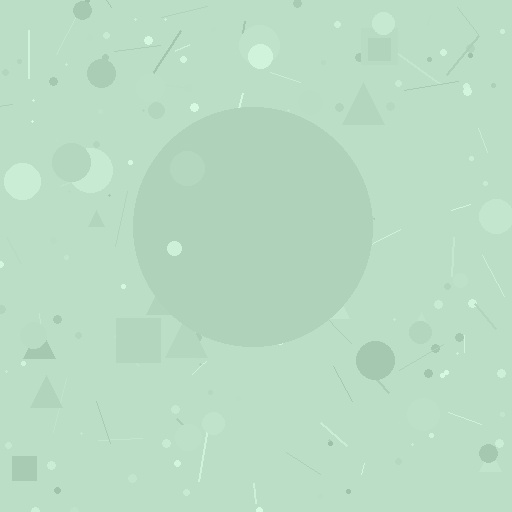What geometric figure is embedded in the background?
A circle is embedded in the background.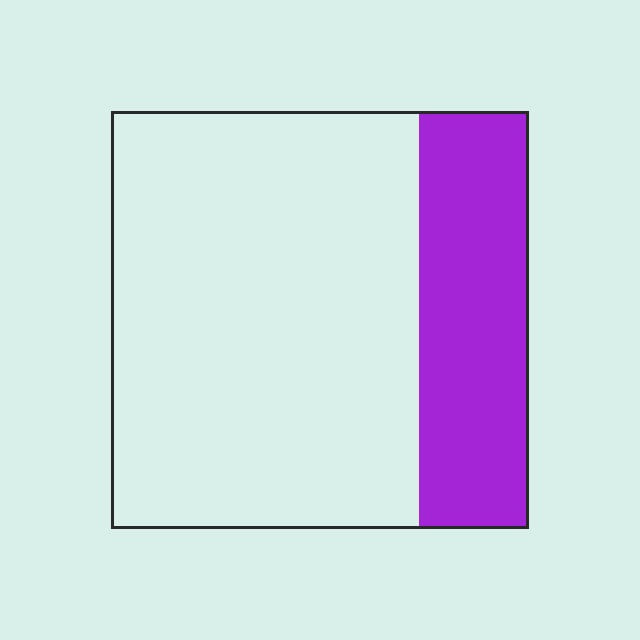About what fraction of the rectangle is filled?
About one quarter (1/4).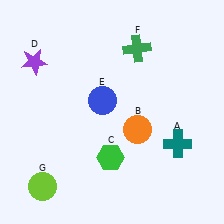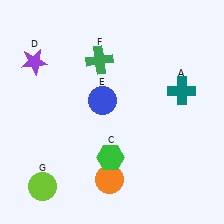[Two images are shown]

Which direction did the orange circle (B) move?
The orange circle (B) moved down.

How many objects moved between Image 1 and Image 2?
3 objects moved between the two images.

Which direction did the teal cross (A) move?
The teal cross (A) moved up.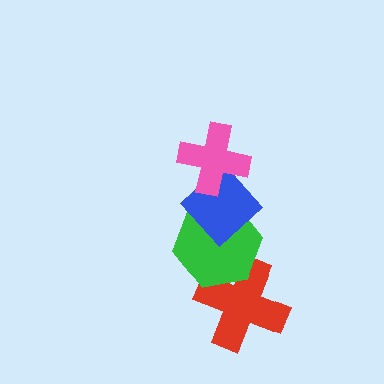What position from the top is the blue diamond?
The blue diamond is 2nd from the top.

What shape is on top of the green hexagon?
The blue diamond is on top of the green hexagon.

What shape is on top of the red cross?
The green hexagon is on top of the red cross.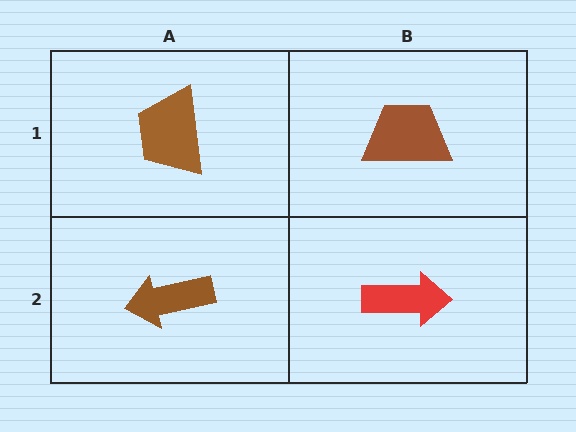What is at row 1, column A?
A brown trapezoid.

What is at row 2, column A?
A brown arrow.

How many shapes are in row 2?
2 shapes.